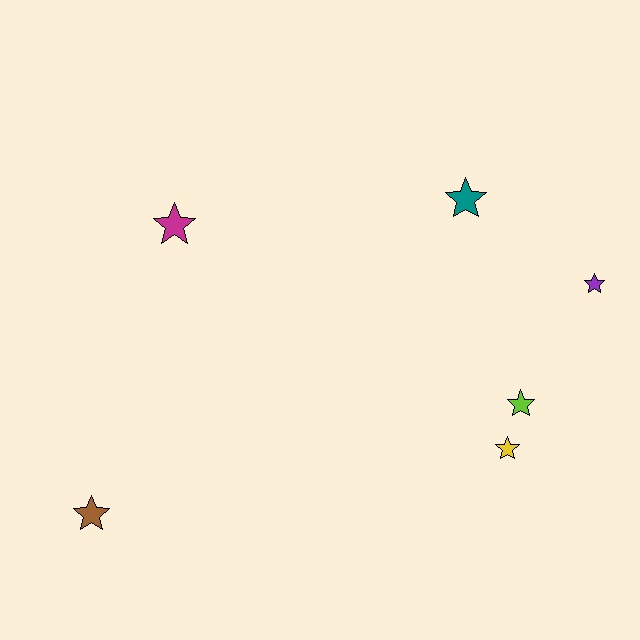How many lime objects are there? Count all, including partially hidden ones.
There is 1 lime object.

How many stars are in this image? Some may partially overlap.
There are 6 stars.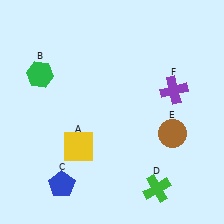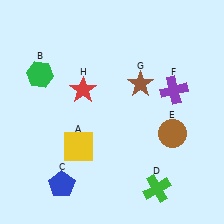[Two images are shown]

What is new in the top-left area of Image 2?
A red star (H) was added in the top-left area of Image 2.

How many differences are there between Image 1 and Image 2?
There are 2 differences between the two images.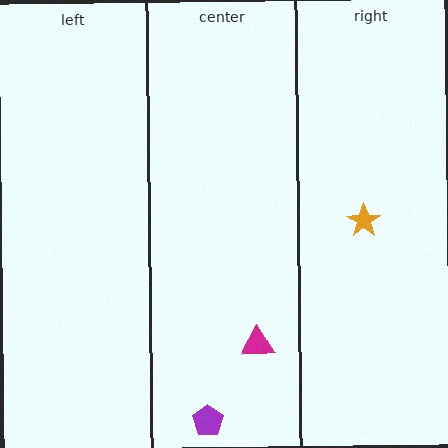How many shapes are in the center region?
2.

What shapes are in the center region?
The purple pentagon, the magenta triangle.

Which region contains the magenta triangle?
The center region.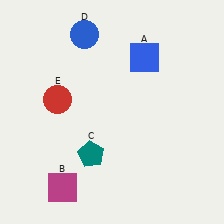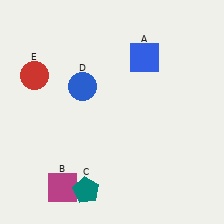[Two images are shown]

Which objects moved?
The objects that moved are: the teal pentagon (C), the blue circle (D), the red circle (E).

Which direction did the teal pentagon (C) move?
The teal pentagon (C) moved down.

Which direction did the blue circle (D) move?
The blue circle (D) moved down.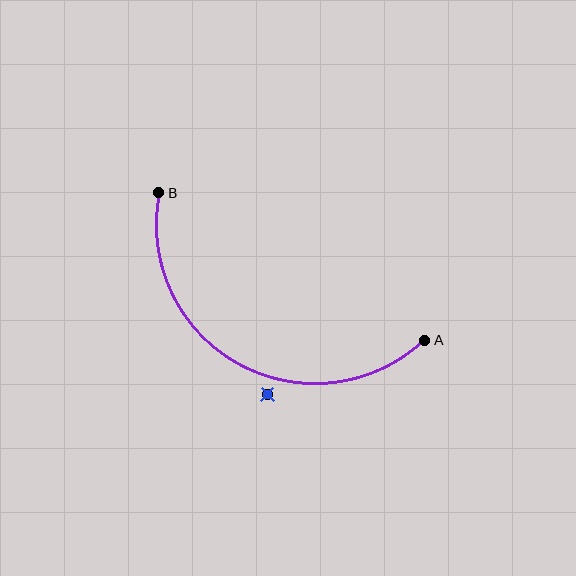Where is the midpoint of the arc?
The arc midpoint is the point on the curve farthest from the straight line joining A and B. It sits below that line.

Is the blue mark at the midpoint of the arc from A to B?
No — the blue mark does not lie on the arc at all. It sits slightly outside the curve.